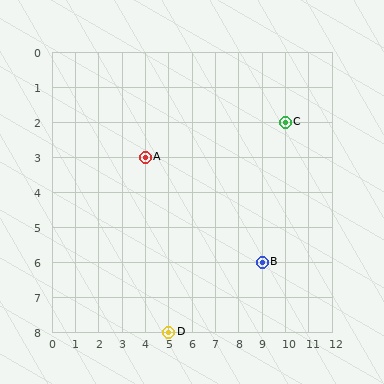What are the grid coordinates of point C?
Point C is at grid coordinates (10, 2).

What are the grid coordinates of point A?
Point A is at grid coordinates (4, 3).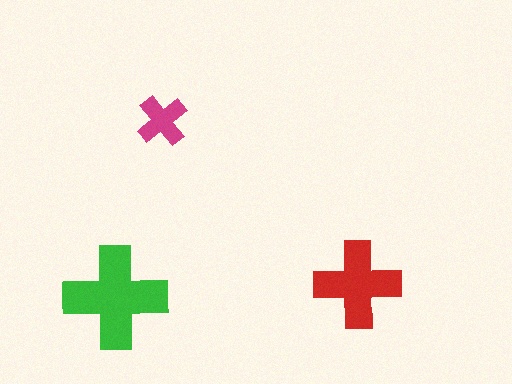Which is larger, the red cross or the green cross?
The green one.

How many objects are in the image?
There are 3 objects in the image.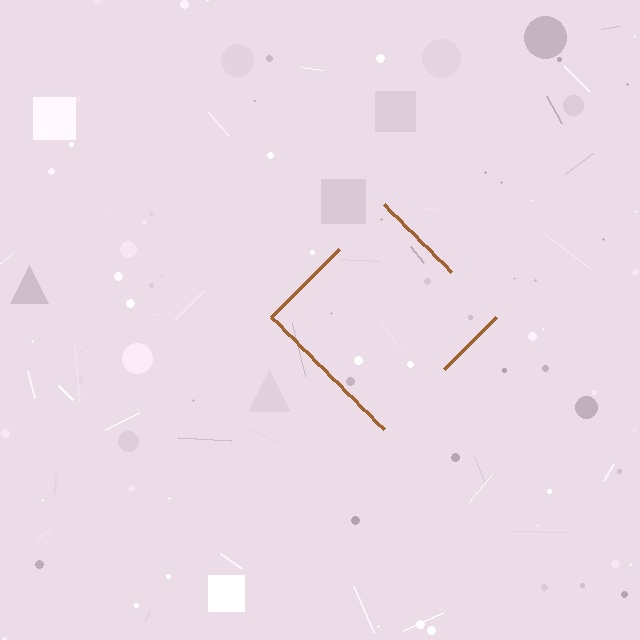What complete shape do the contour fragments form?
The contour fragments form a diamond.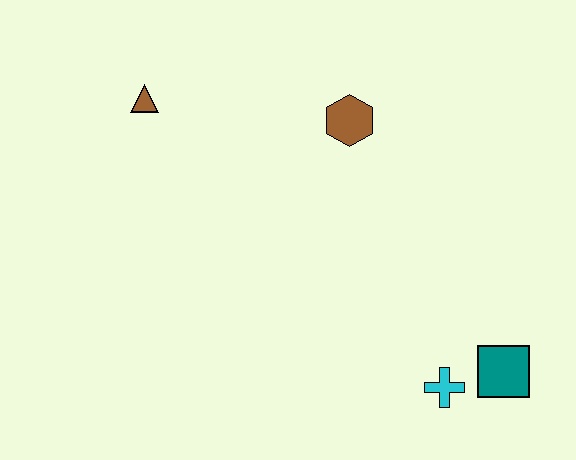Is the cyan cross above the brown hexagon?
No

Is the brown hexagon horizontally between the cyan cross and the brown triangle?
Yes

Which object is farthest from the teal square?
The brown triangle is farthest from the teal square.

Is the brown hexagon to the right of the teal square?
No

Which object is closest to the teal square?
The cyan cross is closest to the teal square.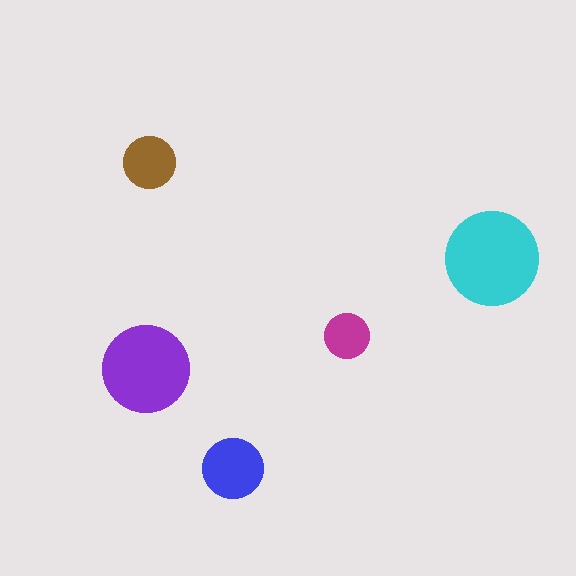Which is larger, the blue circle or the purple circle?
The purple one.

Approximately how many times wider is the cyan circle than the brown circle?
About 2 times wider.